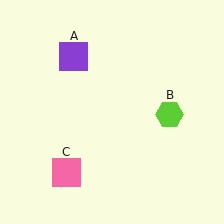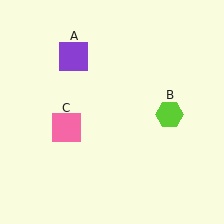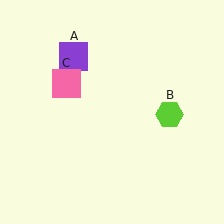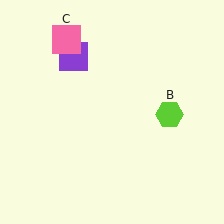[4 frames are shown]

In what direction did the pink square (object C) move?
The pink square (object C) moved up.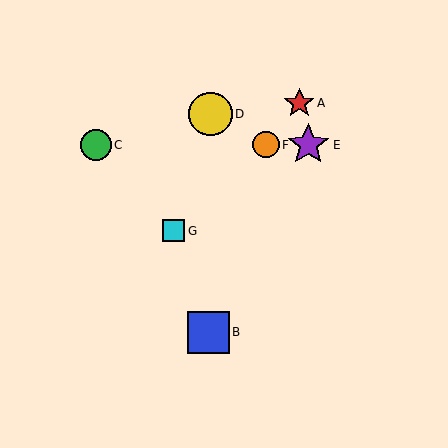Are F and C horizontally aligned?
Yes, both are at y≈145.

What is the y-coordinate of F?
Object F is at y≈145.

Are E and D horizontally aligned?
No, E is at y≈145 and D is at y≈114.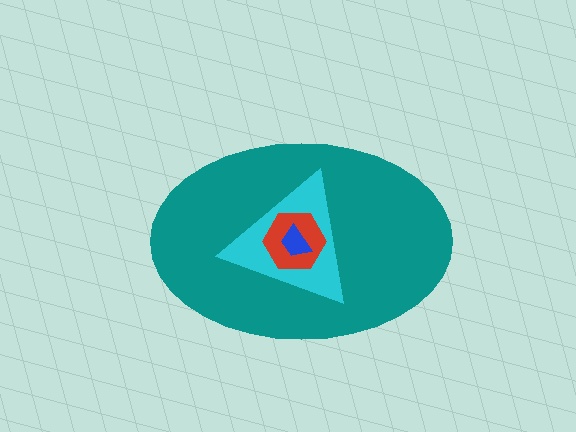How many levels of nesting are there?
4.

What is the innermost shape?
The blue trapezoid.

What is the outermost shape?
The teal ellipse.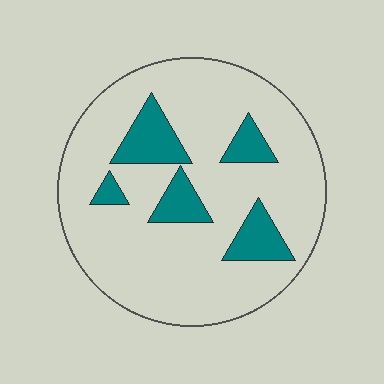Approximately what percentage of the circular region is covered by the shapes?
Approximately 15%.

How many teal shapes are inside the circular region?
5.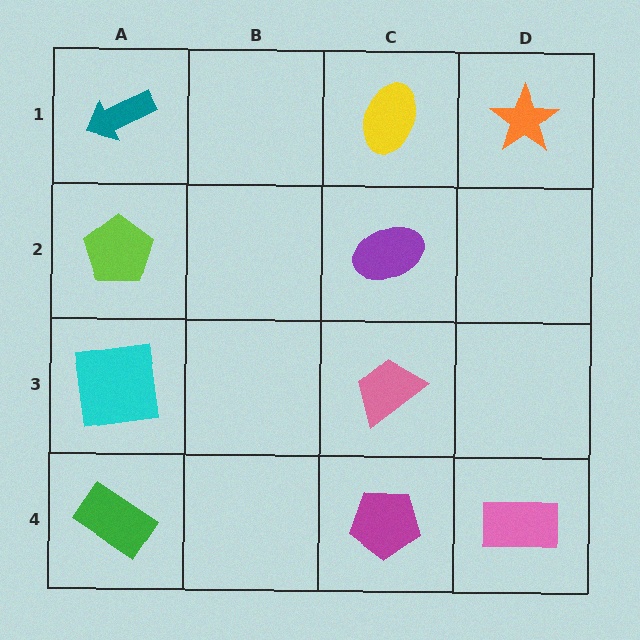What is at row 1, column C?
A yellow ellipse.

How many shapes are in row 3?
2 shapes.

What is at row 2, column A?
A lime pentagon.